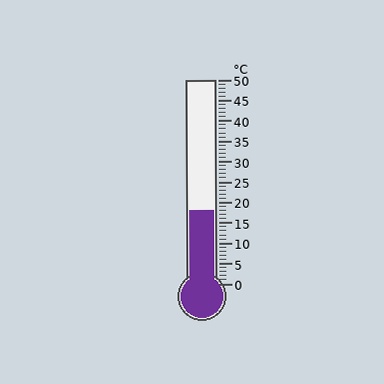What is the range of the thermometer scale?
The thermometer scale ranges from 0°C to 50°C.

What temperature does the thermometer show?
The thermometer shows approximately 18°C.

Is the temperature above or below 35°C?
The temperature is below 35°C.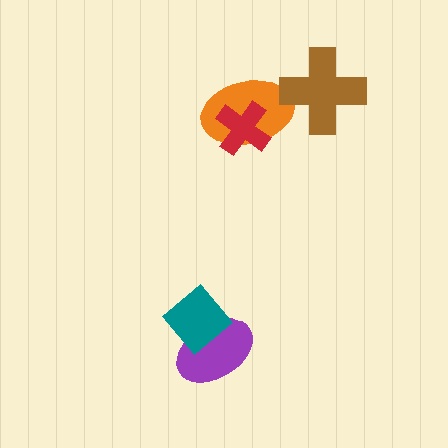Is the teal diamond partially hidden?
No, no other shape covers it.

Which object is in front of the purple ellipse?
The teal diamond is in front of the purple ellipse.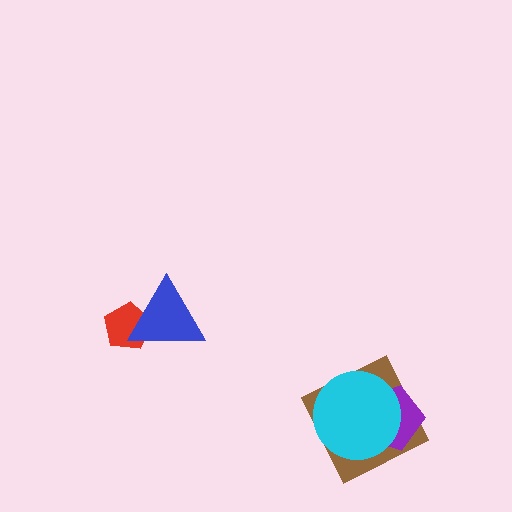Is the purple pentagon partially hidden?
Yes, it is partially covered by another shape.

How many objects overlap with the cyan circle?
2 objects overlap with the cyan circle.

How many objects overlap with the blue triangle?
1 object overlaps with the blue triangle.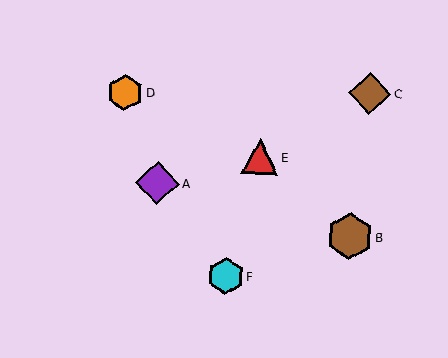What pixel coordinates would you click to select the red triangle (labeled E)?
Click at (260, 157) to select the red triangle E.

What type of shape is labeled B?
Shape B is a brown hexagon.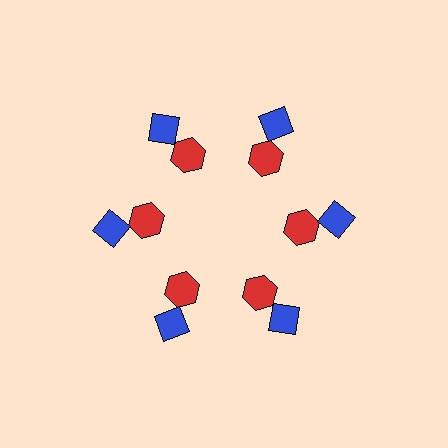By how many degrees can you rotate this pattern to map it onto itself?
The pattern maps onto itself every 60 degrees of rotation.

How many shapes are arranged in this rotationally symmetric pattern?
There are 12 shapes, arranged in 6 groups of 2.